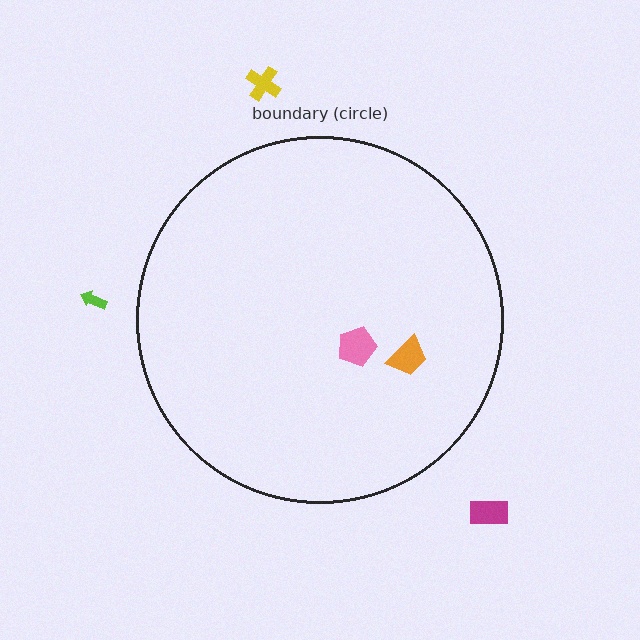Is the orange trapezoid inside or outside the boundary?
Inside.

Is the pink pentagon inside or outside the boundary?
Inside.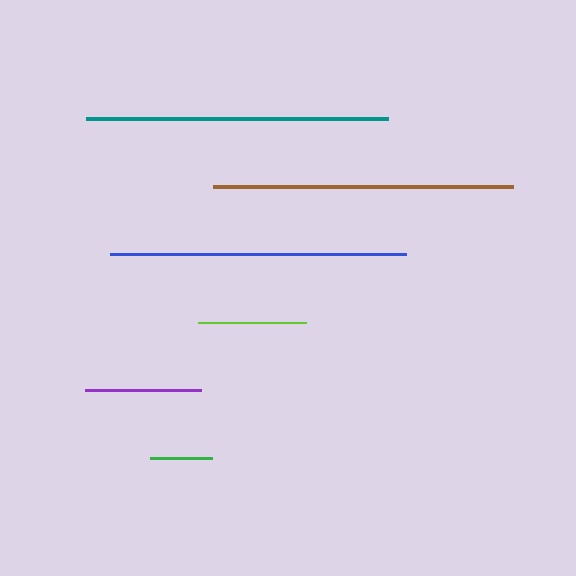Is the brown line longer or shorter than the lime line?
The brown line is longer than the lime line.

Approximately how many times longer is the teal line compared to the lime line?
The teal line is approximately 2.8 times the length of the lime line.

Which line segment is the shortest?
The green line is the shortest at approximately 62 pixels.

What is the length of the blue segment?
The blue segment is approximately 297 pixels long.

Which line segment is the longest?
The teal line is the longest at approximately 302 pixels.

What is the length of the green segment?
The green segment is approximately 62 pixels long.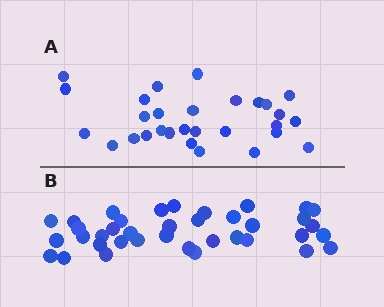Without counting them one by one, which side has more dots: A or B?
Region B (the bottom region) has more dots.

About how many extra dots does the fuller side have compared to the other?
Region B has roughly 8 or so more dots than region A.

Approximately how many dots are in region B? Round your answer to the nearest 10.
About 40 dots. (The exact count is 38, which rounds to 40.)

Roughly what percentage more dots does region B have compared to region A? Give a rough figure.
About 30% more.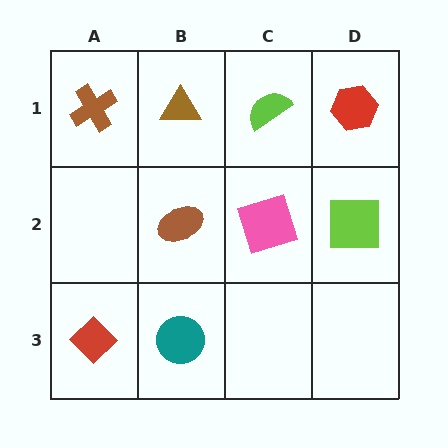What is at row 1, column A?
A brown cross.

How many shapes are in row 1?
4 shapes.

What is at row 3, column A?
A red diamond.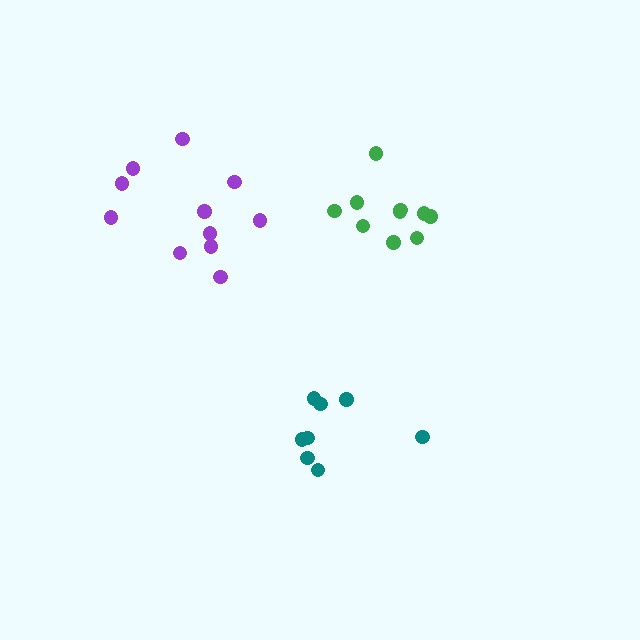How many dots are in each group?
Group 1: 8 dots, Group 2: 10 dots, Group 3: 11 dots (29 total).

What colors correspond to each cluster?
The clusters are colored: teal, green, purple.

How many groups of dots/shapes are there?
There are 3 groups.